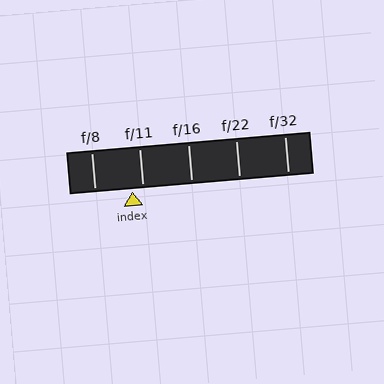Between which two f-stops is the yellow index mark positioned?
The index mark is between f/8 and f/11.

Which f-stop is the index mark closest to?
The index mark is closest to f/11.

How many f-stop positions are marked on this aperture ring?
There are 5 f-stop positions marked.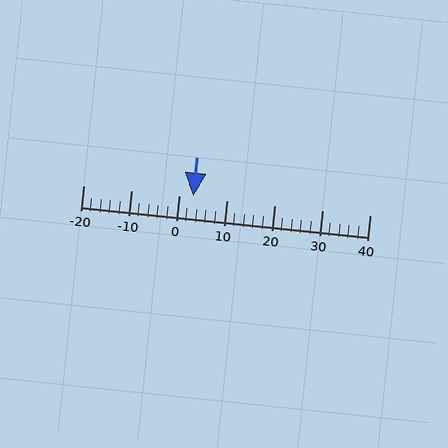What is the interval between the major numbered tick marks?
The major tick marks are spaced 10 units apart.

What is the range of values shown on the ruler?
The ruler shows values from -20 to 40.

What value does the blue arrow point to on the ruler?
The blue arrow points to approximately 3.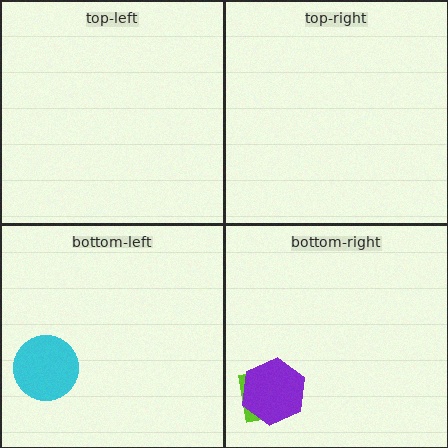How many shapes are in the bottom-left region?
1.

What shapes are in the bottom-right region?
The lime square, the purple hexagon.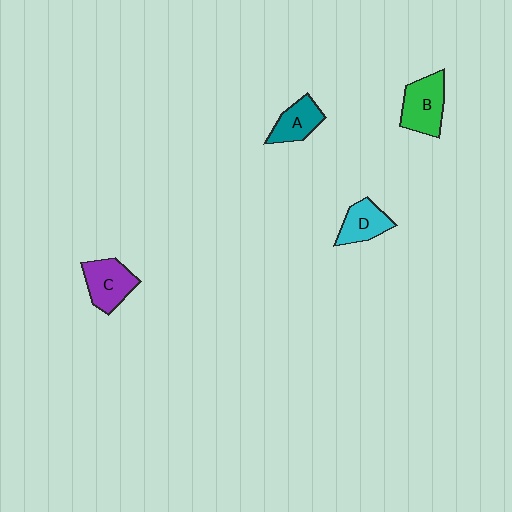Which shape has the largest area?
Shape B (green).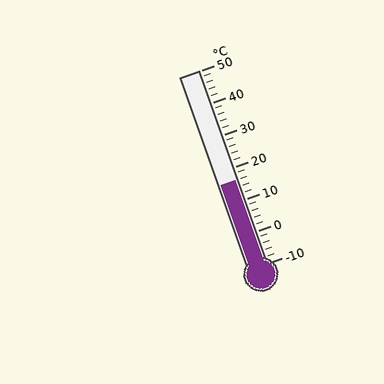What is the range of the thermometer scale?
The thermometer scale ranges from -10°C to 50°C.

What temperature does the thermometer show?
The thermometer shows approximately 16°C.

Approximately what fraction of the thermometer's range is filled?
The thermometer is filled to approximately 45% of its range.